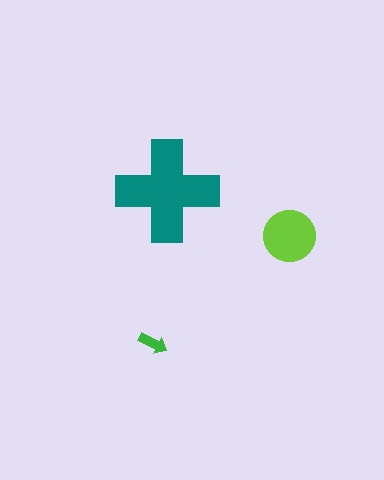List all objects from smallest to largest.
The green arrow, the lime circle, the teal cross.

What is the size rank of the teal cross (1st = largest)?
1st.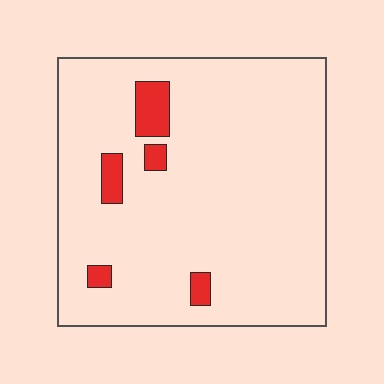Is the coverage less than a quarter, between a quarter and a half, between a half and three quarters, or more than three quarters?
Less than a quarter.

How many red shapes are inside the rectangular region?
5.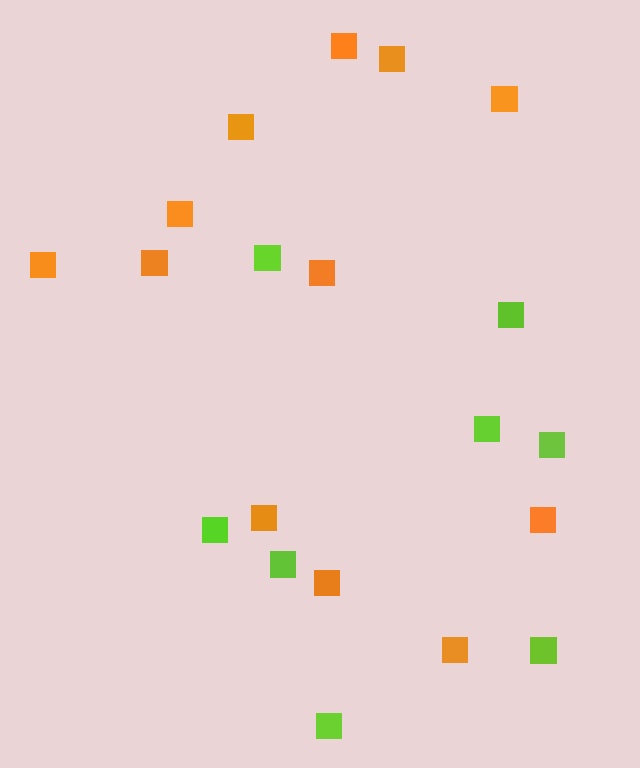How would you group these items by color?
There are 2 groups: one group of lime squares (8) and one group of orange squares (12).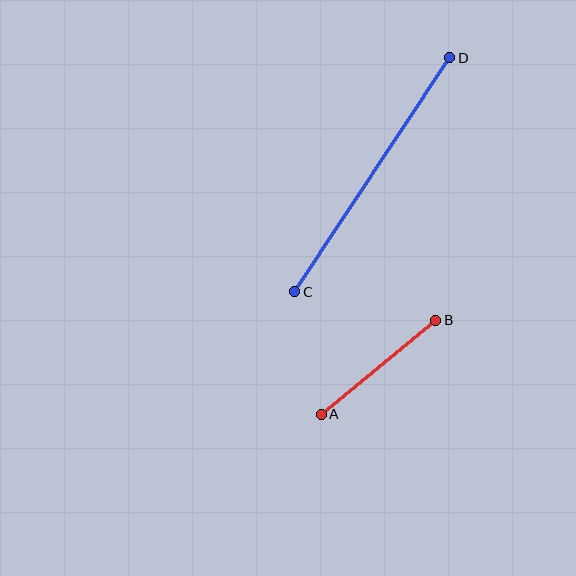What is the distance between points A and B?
The distance is approximately 148 pixels.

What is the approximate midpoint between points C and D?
The midpoint is at approximately (372, 175) pixels.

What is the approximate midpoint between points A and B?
The midpoint is at approximately (378, 367) pixels.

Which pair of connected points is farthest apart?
Points C and D are farthest apart.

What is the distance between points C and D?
The distance is approximately 281 pixels.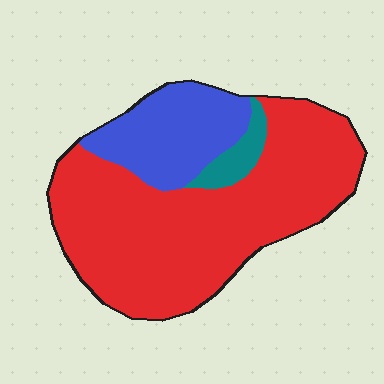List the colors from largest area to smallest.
From largest to smallest: red, blue, teal.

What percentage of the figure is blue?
Blue covers roughly 25% of the figure.